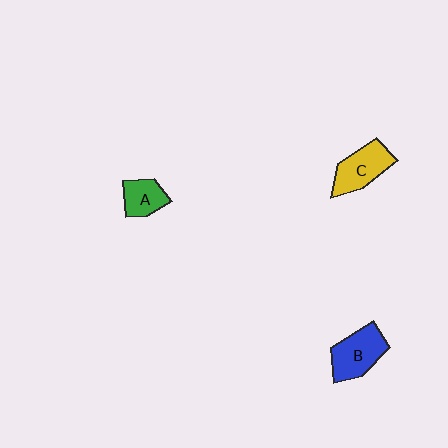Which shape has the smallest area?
Shape A (green).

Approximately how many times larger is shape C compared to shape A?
Approximately 1.5 times.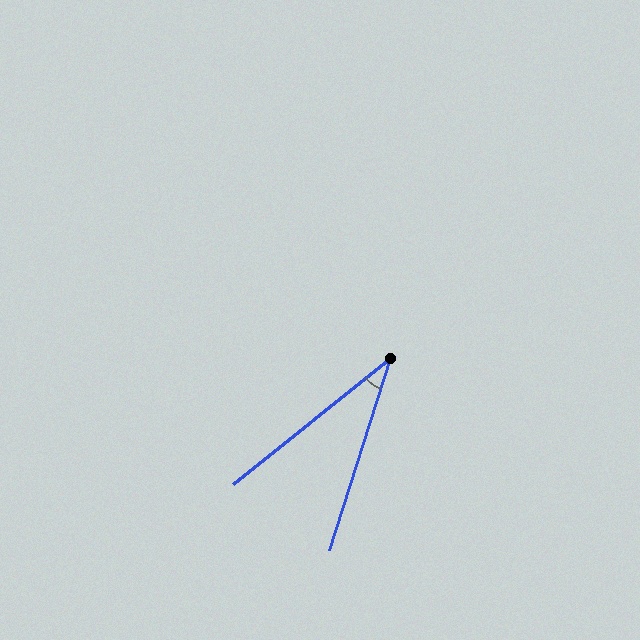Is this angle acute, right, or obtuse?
It is acute.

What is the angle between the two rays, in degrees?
Approximately 34 degrees.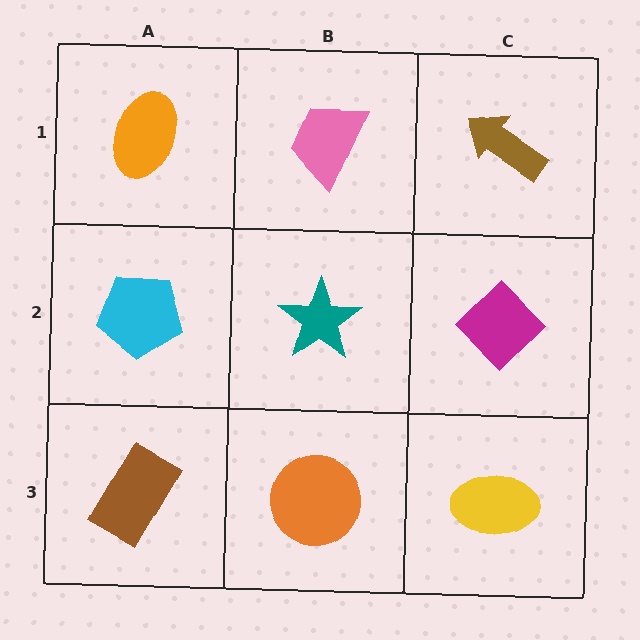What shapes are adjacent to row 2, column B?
A pink trapezoid (row 1, column B), an orange circle (row 3, column B), a cyan pentagon (row 2, column A), a magenta diamond (row 2, column C).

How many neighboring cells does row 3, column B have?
3.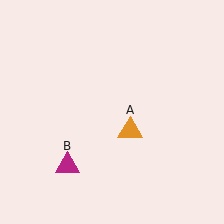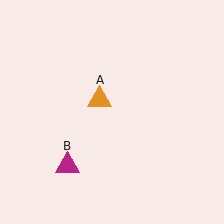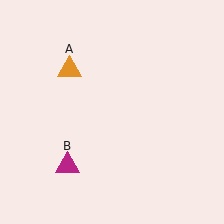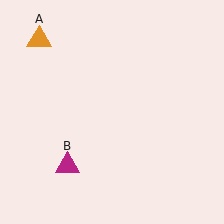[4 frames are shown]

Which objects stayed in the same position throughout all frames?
Magenta triangle (object B) remained stationary.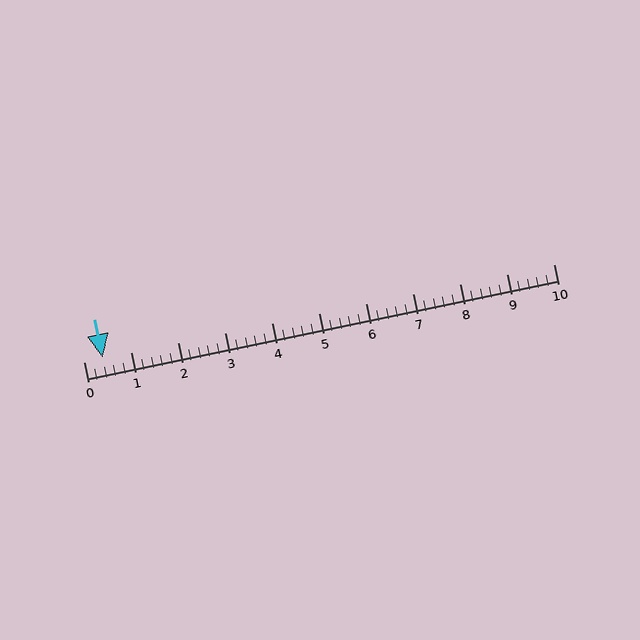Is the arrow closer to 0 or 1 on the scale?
The arrow is closer to 0.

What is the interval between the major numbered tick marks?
The major tick marks are spaced 1 units apart.